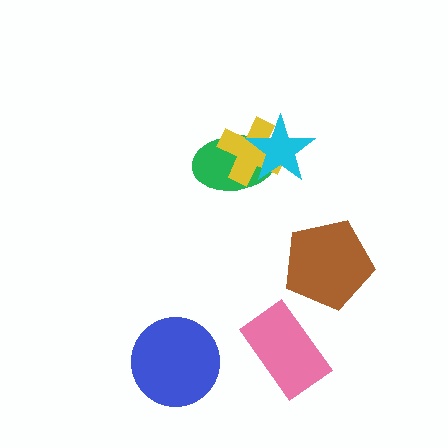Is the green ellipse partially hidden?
Yes, it is partially covered by another shape.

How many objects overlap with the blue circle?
0 objects overlap with the blue circle.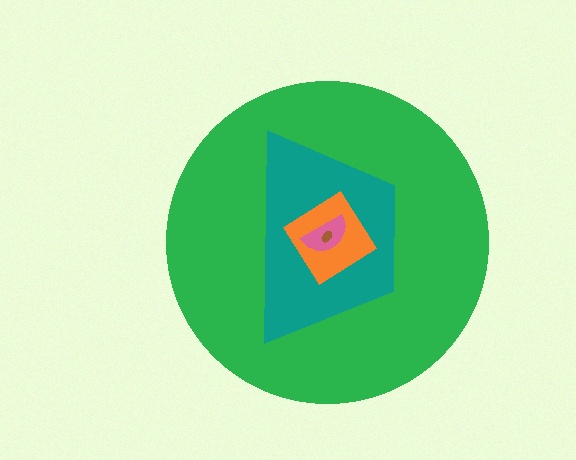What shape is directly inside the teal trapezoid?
The orange diamond.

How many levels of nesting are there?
5.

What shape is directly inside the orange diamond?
The pink semicircle.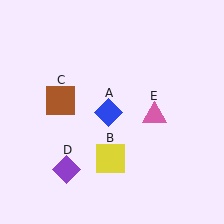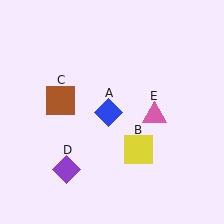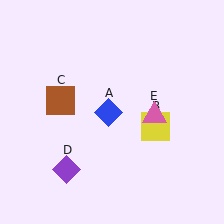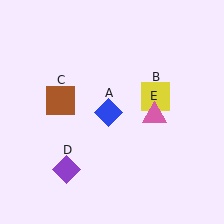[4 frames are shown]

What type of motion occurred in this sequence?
The yellow square (object B) rotated counterclockwise around the center of the scene.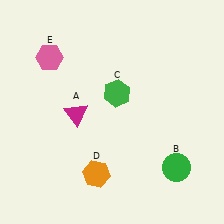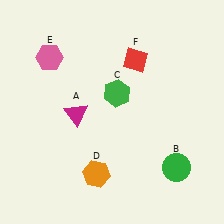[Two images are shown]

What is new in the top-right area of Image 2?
A red diamond (F) was added in the top-right area of Image 2.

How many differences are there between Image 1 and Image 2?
There is 1 difference between the two images.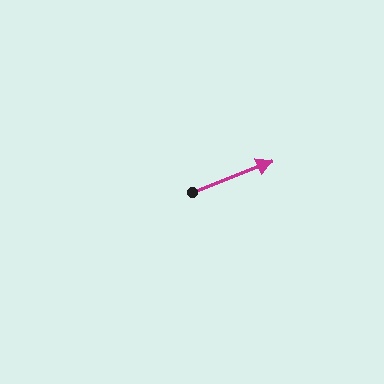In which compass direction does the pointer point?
East.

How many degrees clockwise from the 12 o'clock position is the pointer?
Approximately 69 degrees.